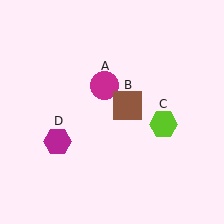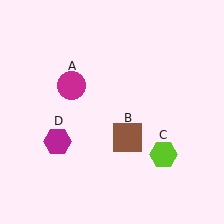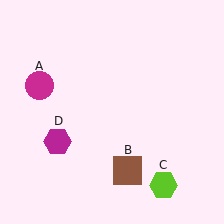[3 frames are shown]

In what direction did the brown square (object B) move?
The brown square (object B) moved down.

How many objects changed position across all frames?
3 objects changed position: magenta circle (object A), brown square (object B), lime hexagon (object C).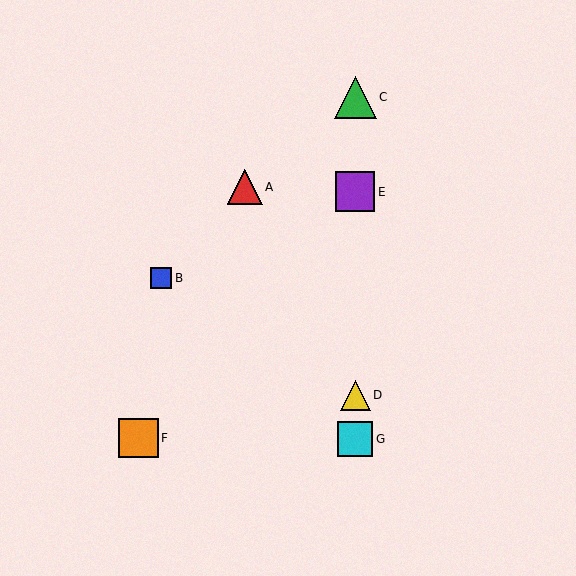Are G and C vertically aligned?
Yes, both are at x≈355.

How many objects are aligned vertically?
4 objects (C, D, E, G) are aligned vertically.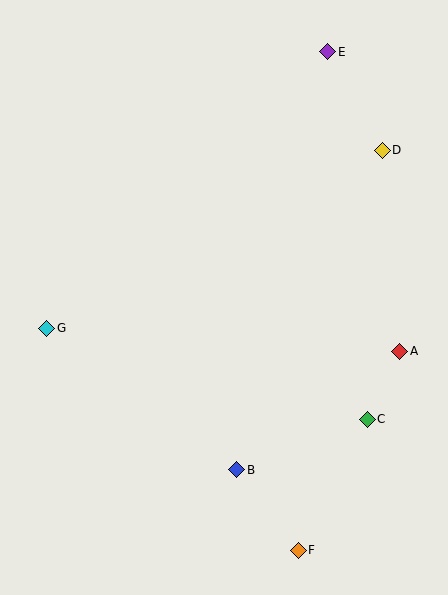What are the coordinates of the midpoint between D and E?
The midpoint between D and E is at (355, 101).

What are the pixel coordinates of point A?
Point A is at (400, 351).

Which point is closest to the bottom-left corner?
Point B is closest to the bottom-left corner.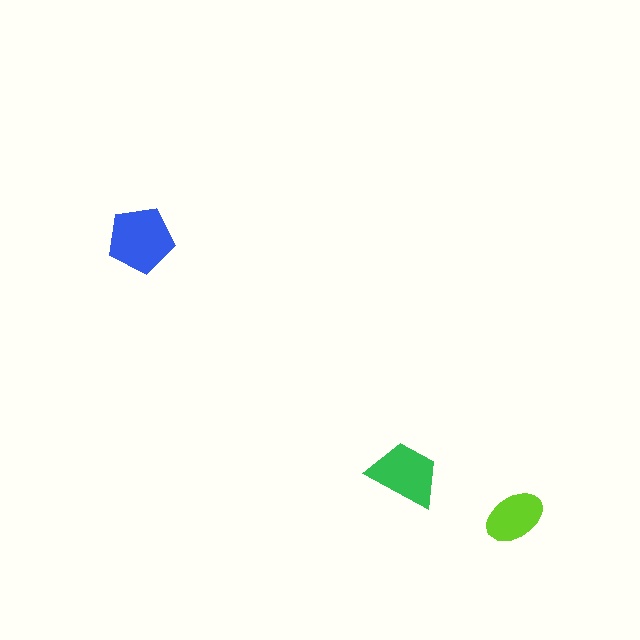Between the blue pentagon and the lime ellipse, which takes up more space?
The blue pentagon.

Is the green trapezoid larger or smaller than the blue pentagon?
Smaller.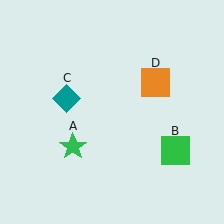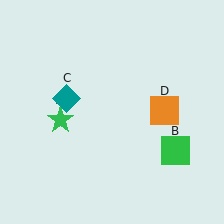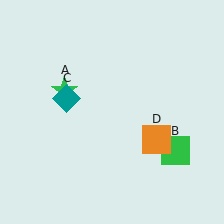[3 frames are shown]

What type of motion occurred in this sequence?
The green star (object A), orange square (object D) rotated clockwise around the center of the scene.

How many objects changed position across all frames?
2 objects changed position: green star (object A), orange square (object D).